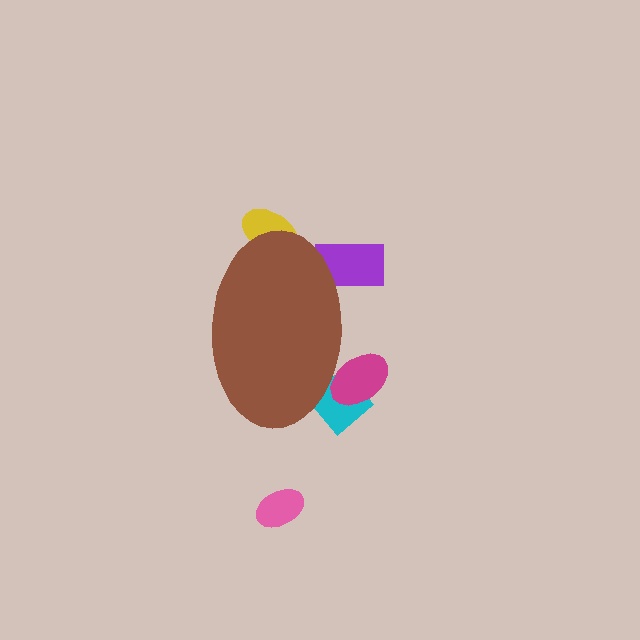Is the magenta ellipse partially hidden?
Yes, the magenta ellipse is partially hidden behind the brown ellipse.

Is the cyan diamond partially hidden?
Yes, the cyan diamond is partially hidden behind the brown ellipse.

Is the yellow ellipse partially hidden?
Yes, the yellow ellipse is partially hidden behind the brown ellipse.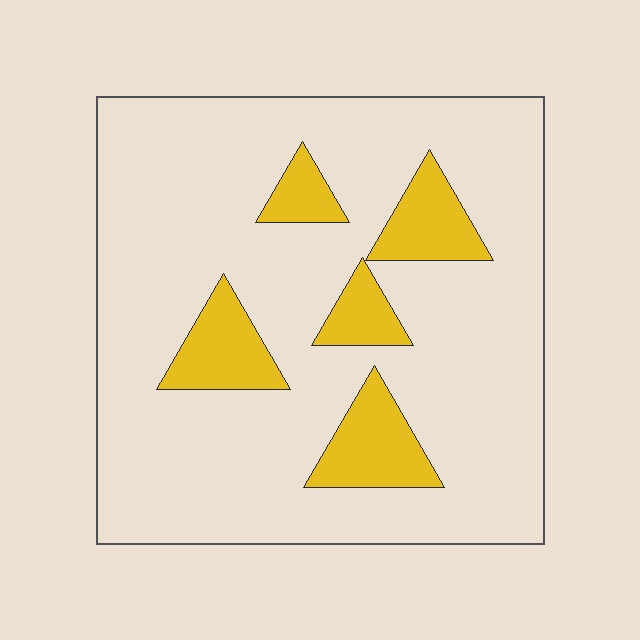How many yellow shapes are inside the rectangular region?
5.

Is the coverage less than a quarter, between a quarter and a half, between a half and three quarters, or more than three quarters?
Less than a quarter.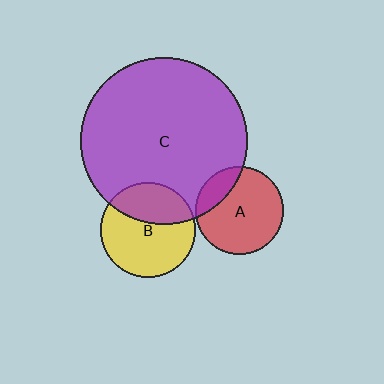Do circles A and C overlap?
Yes.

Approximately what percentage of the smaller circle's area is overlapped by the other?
Approximately 20%.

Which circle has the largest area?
Circle C (purple).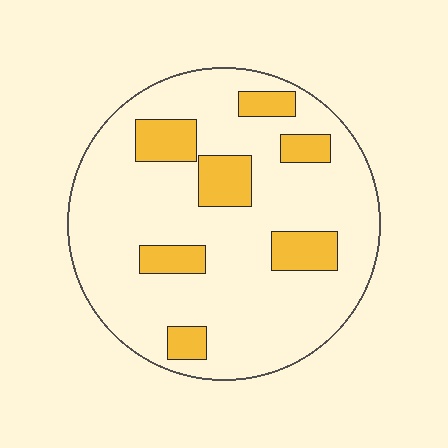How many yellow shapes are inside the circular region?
7.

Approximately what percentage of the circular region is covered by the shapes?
Approximately 20%.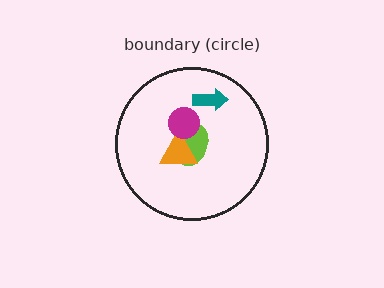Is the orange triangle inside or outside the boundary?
Inside.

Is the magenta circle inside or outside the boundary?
Inside.